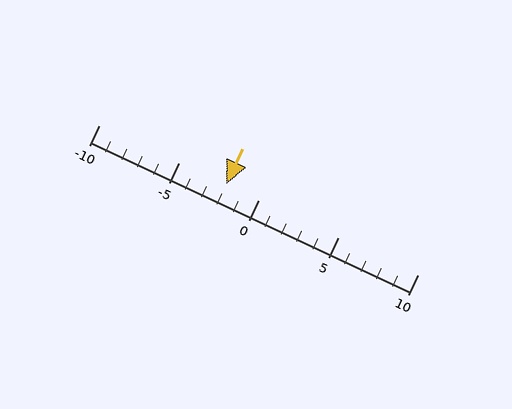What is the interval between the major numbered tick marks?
The major tick marks are spaced 5 units apart.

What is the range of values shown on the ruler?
The ruler shows values from -10 to 10.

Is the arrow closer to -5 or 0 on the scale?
The arrow is closer to 0.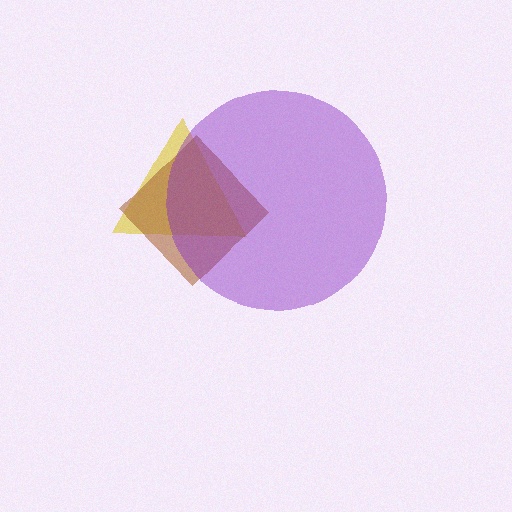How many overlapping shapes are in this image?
There are 3 overlapping shapes in the image.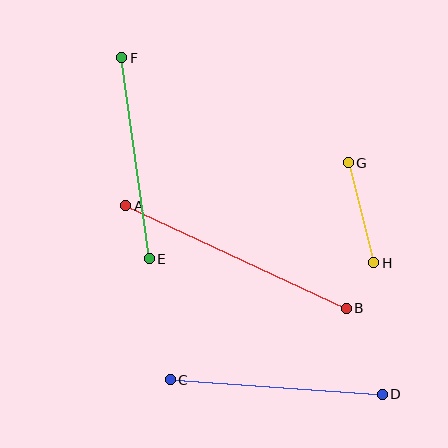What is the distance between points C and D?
The distance is approximately 213 pixels.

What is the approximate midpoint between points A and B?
The midpoint is at approximately (236, 257) pixels.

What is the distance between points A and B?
The distance is approximately 243 pixels.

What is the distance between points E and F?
The distance is approximately 203 pixels.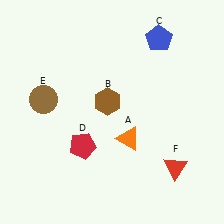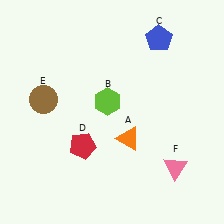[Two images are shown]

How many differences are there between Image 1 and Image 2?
There are 2 differences between the two images.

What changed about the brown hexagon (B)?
In Image 1, B is brown. In Image 2, it changed to lime.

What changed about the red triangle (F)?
In Image 1, F is red. In Image 2, it changed to pink.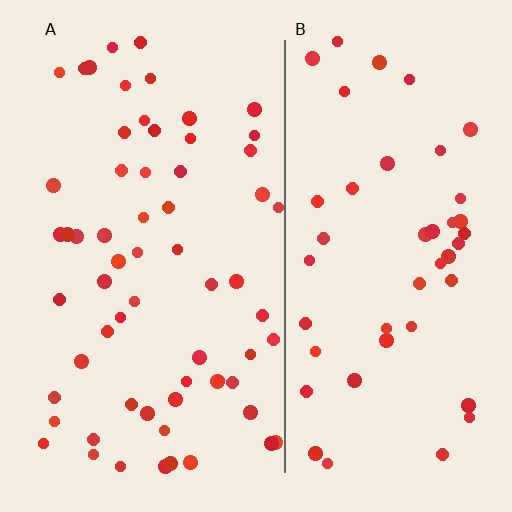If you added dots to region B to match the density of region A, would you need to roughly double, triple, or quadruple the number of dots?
Approximately double.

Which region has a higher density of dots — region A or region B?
A (the left).